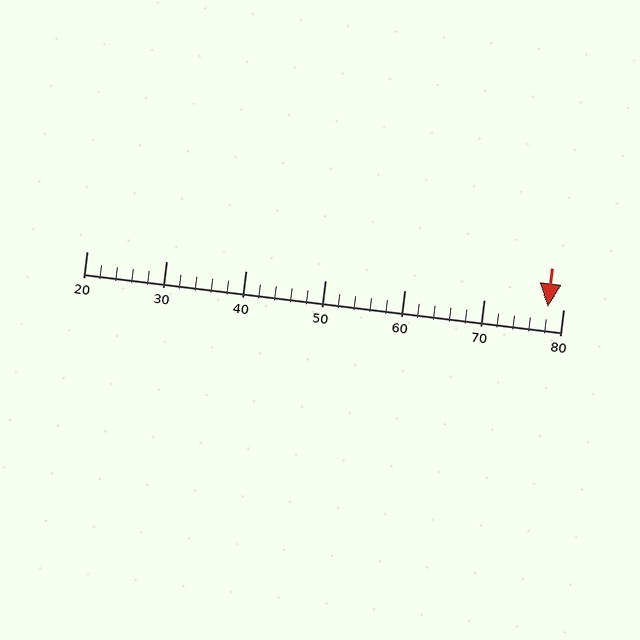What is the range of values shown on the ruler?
The ruler shows values from 20 to 80.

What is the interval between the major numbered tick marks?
The major tick marks are spaced 10 units apart.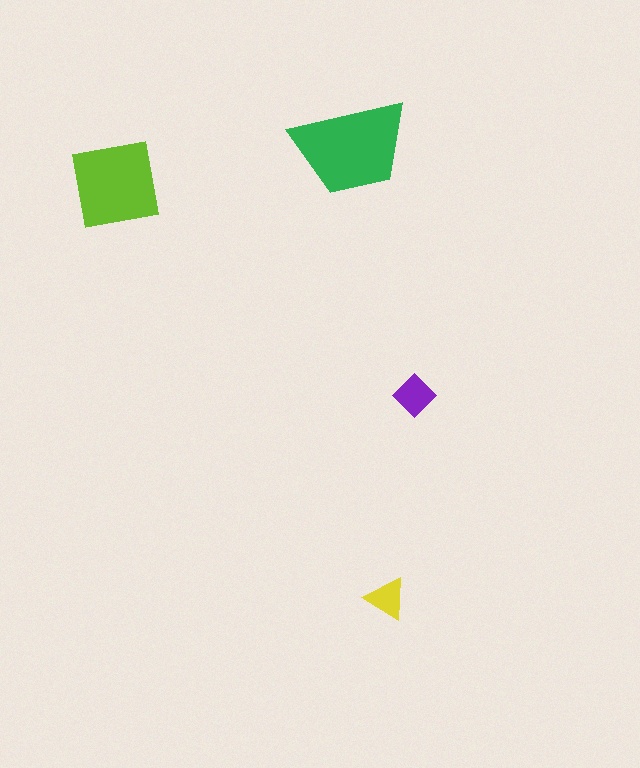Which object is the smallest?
The yellow triangle.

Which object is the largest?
The green trapezoid.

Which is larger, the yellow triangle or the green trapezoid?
The green trapezoid.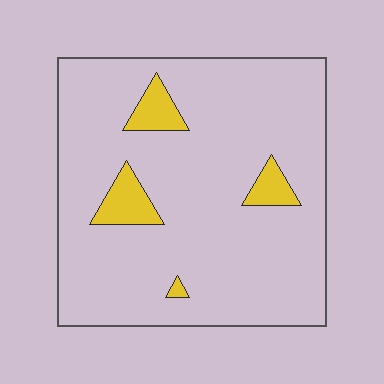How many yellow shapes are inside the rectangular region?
4.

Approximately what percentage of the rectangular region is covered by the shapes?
Approximately 10%.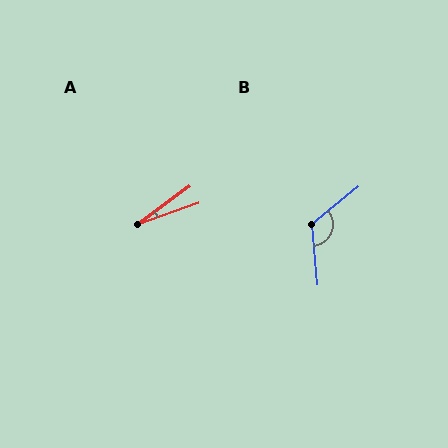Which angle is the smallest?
A, at approximately 18 degrees.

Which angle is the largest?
B, at approximately 123 degrees.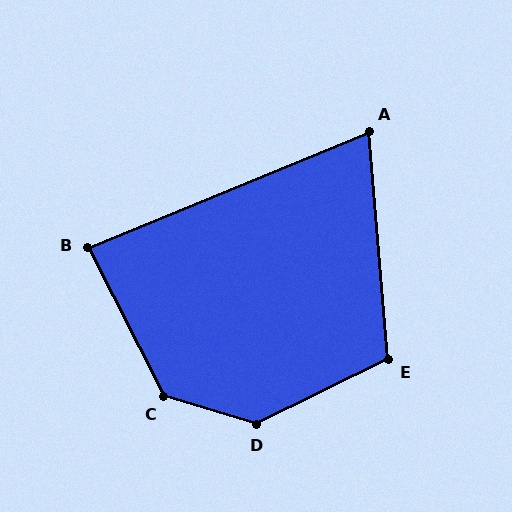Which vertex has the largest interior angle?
D, at approximately 137 degrees.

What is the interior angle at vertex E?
Approximately 111 degrees (obtuse).